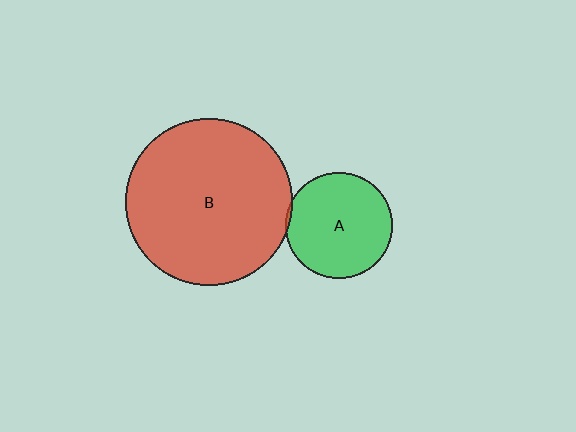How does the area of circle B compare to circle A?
Approximately 2.5 times.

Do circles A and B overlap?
Yes.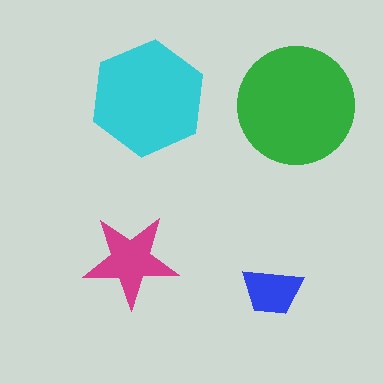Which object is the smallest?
The blue trapezoid.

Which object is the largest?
The green circle.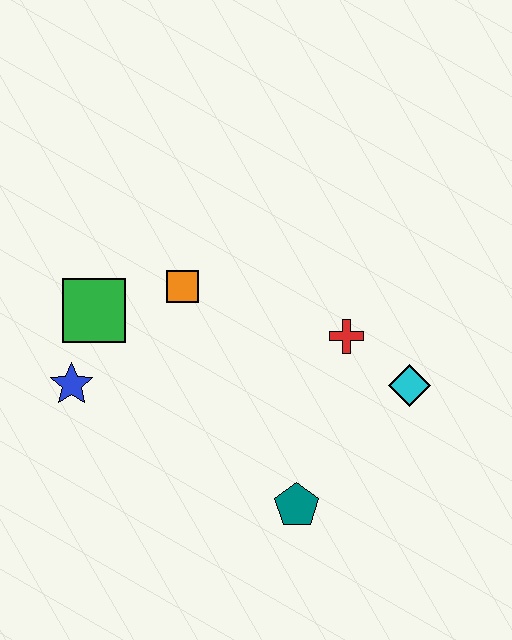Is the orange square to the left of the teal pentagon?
Yes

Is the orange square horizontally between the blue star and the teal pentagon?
Yes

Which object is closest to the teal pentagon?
The cyan diamond is closest to the teal pentagon.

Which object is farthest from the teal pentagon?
The green square is farthest from the teal pentagon.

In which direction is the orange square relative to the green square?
The orange square is to the right of the green square.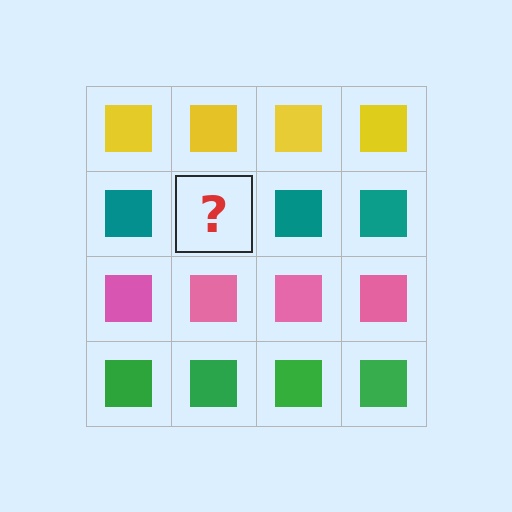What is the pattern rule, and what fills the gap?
The rule is that each row has a consistent color. The gap should be filled with a teal square.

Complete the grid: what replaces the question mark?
The question mark should be replaced with a teal square.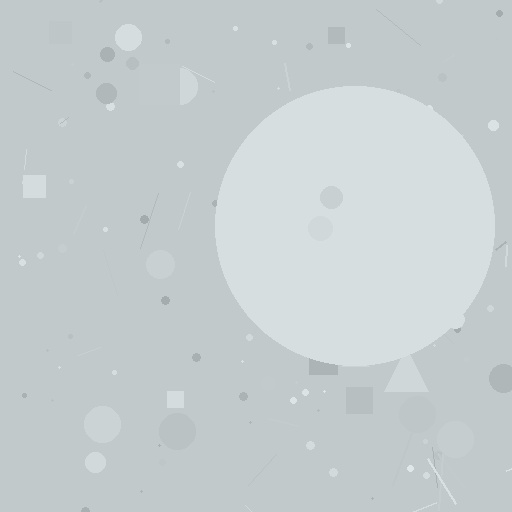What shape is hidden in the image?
A circle is hidden in the image.